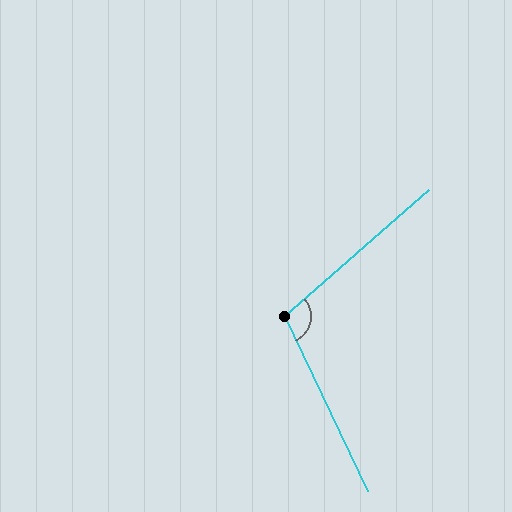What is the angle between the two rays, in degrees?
Approximately 106 degrees.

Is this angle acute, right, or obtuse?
It is obtuse.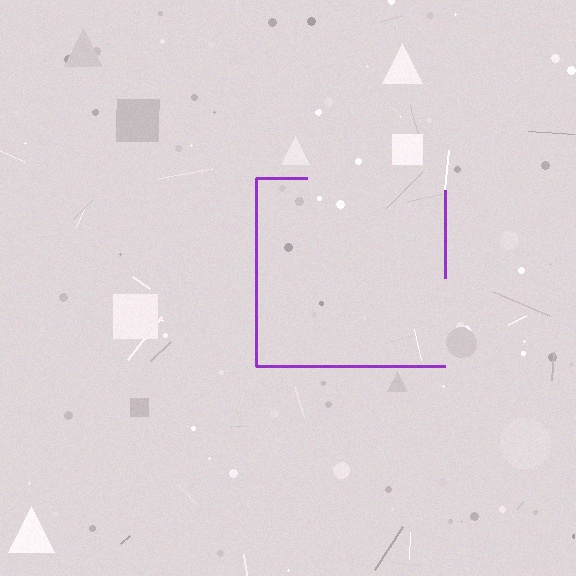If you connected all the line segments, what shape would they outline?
They would outline a square.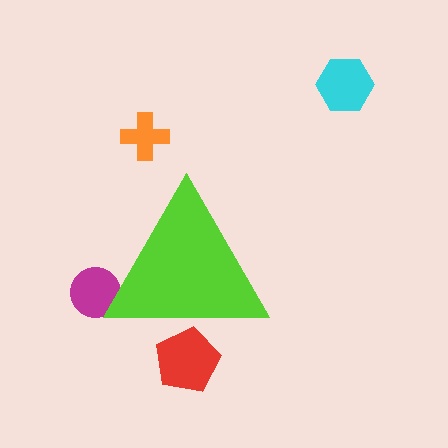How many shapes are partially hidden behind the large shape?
2 shapes are partially hidden.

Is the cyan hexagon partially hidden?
No, the cyan hexagon is fully visible.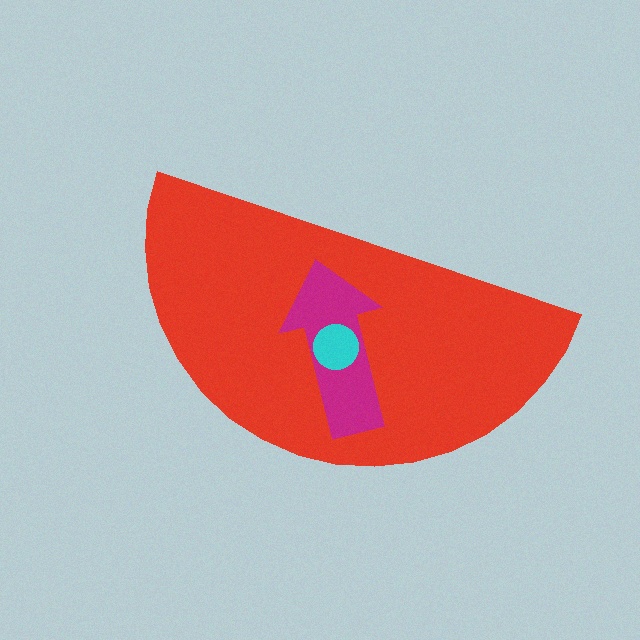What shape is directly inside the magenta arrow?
The cyan circle.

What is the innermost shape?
The cyan circle.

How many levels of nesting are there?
3.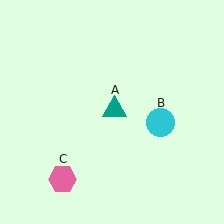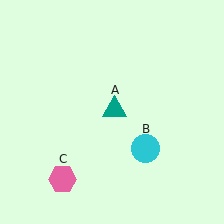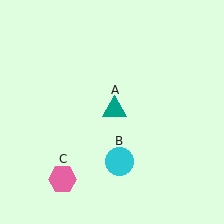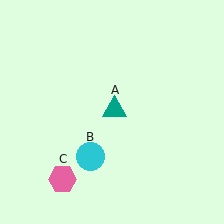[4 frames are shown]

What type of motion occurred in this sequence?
The cyan circle (object B) rotated clockwise around the center of the scene.